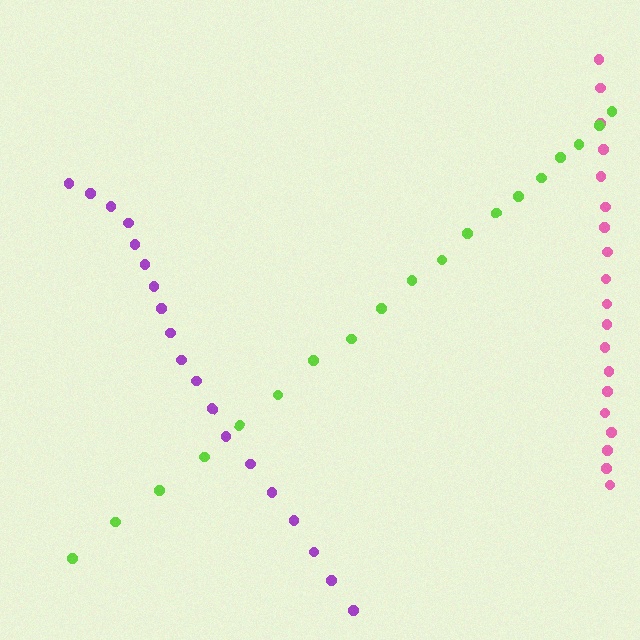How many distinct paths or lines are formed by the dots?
There are 3 distinct paths.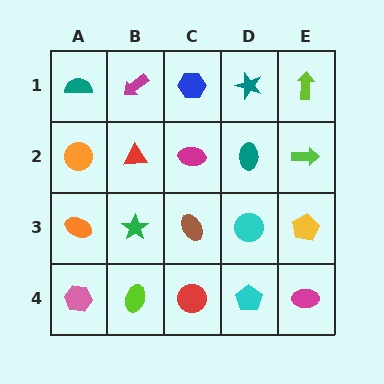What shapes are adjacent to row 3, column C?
A magenta ellipse (row 2, column C), a red circle (row 4, column C), a green star (row 3, column B), a cyan circle (row 3, column D).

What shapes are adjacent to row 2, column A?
A teal semicircle (row 1, column A), an orange ellipse (row 3, column A), a red triangle (row 2, column B).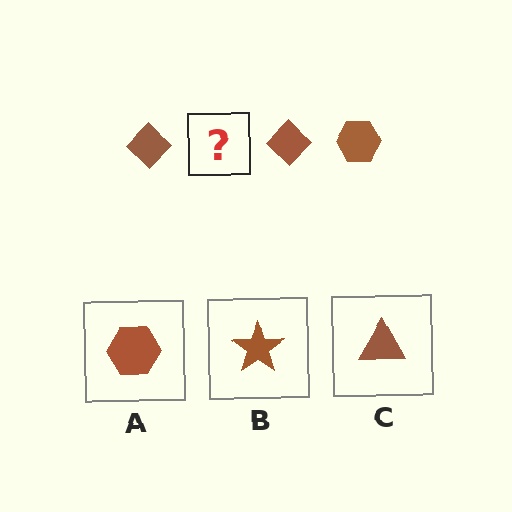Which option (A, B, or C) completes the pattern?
A.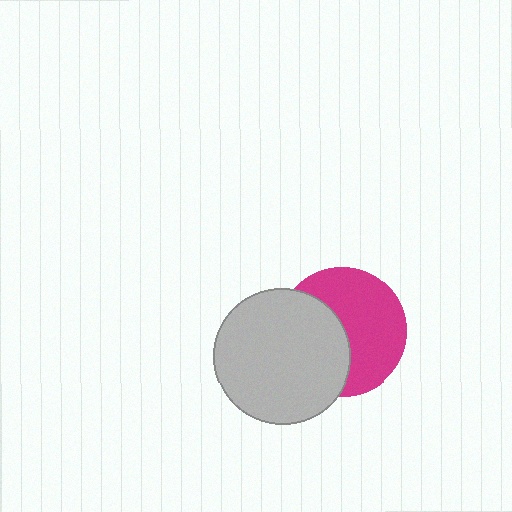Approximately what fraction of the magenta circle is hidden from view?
Roughly 43% of the magenta circle is hidden behind the light gray circle.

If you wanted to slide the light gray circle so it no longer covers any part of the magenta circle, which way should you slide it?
Slide it left — that is the most direct way to separate the two shapes.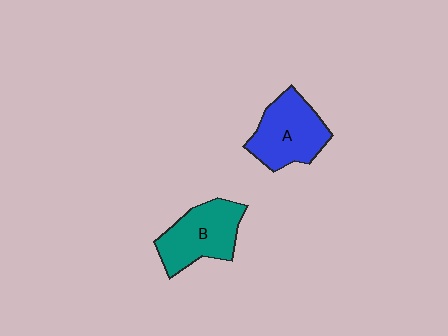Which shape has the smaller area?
Shape B (teal).